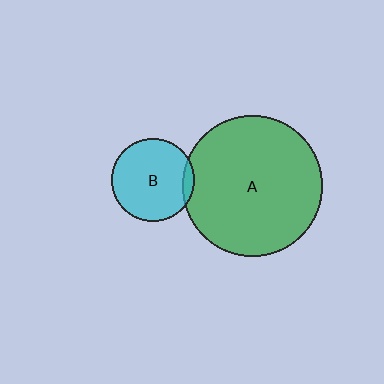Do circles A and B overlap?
Yes.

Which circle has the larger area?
Circle A (green).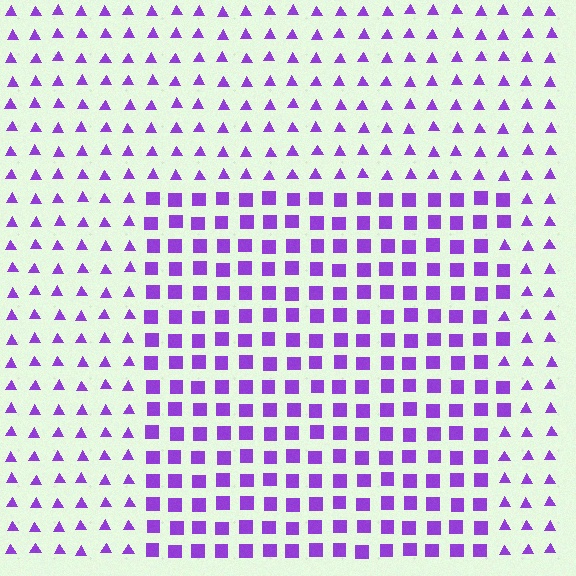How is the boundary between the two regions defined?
The boundary is defined by a change in element shape: squares inside vs. triangles outside. All elements share the same color and spacing.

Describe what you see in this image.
The image is filled with small purple elements arranged in a uniform grid. A rectangle-shaped region contains squares, while the surrounding area contains triangles. The boundary is defined purely by the change in element shape.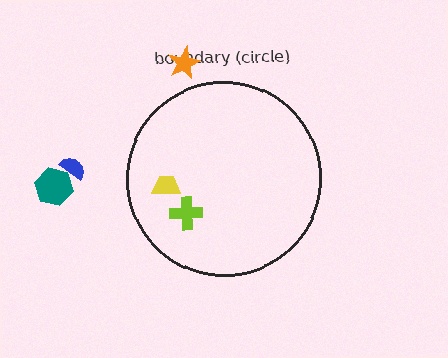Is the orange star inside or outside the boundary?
Outside.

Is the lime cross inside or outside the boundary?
Inside.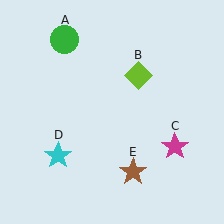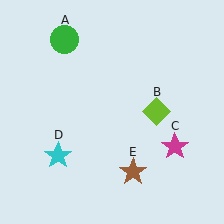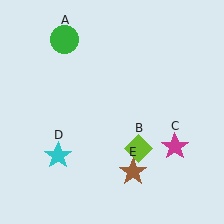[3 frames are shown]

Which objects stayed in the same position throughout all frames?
Green circle (object A) and magenta star (object C) and cyan star (object D) and brown star (object E) remained stationary.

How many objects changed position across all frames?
1 object changed position: lime diamond (object B).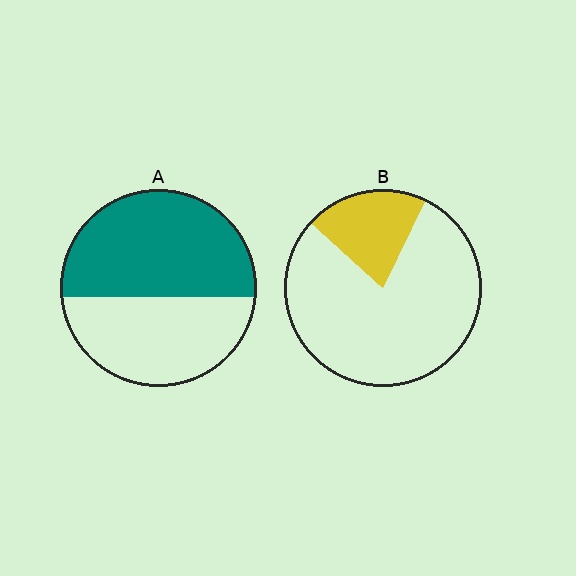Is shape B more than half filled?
No.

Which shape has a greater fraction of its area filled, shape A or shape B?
Shape A.